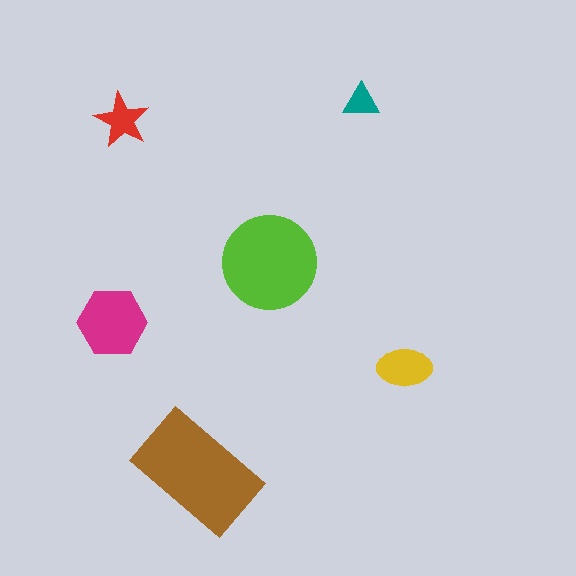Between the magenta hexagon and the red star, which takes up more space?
The magenta hexagon.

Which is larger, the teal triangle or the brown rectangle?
The brown rectangle.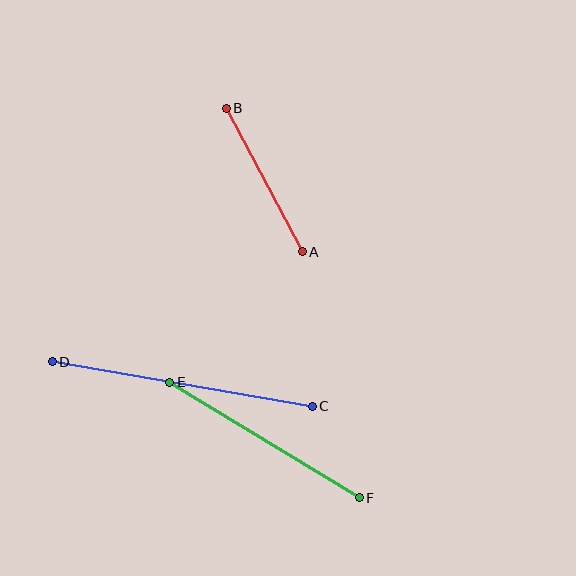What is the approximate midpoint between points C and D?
The midpoint is at approximately (182, 384) pixels.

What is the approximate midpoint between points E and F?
The midpoint is at approximately (265, 440) pixels.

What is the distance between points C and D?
The distance is approximately 264 pixels.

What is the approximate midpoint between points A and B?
The midpoint is at approximately (264, 180) pixels.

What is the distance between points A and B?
The distance is approximately 162 pixels.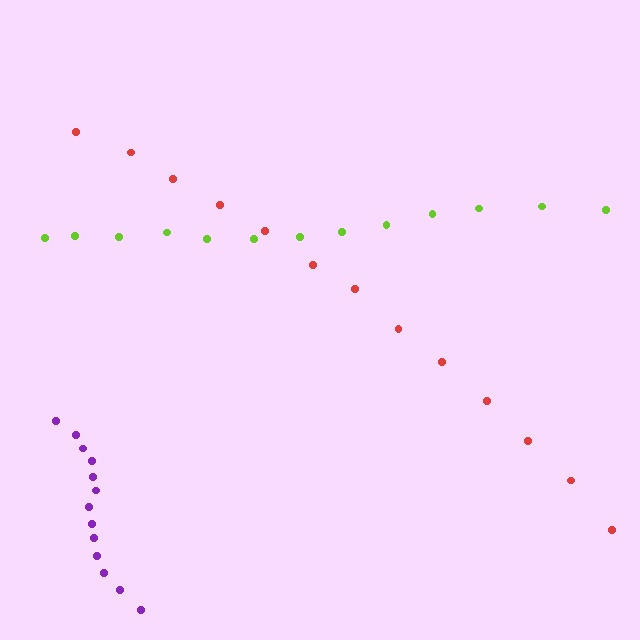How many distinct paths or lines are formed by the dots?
There are 3 distinct paths.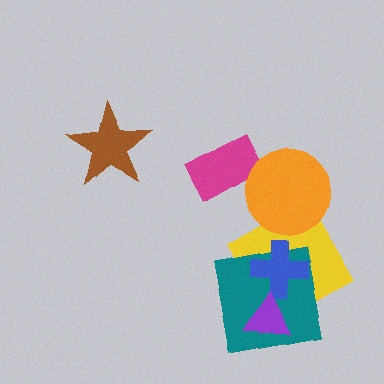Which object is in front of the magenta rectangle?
The orange circle is in front of the magenta rectangle.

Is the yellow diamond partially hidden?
Yes, it is partially covered by another shape.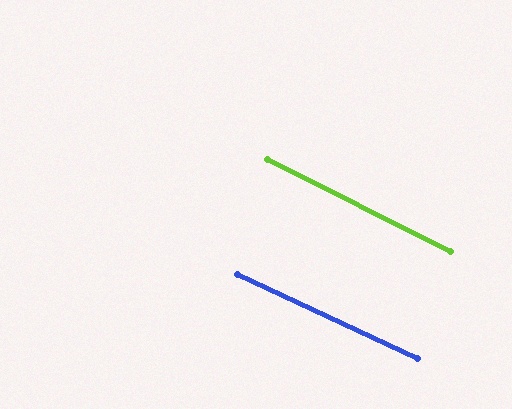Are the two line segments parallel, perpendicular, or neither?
Parallel — their directions differ by only 1.7°.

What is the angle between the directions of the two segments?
Approximately 2 degrees.